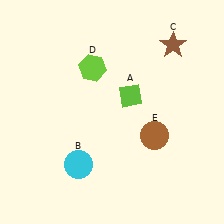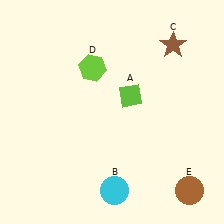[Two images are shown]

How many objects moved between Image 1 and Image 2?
2 objects moved between the two images.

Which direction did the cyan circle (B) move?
The cyan circle (B) moved right.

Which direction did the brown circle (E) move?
The brown circle (E) moved down.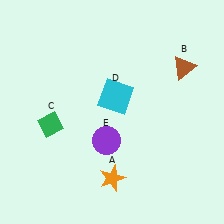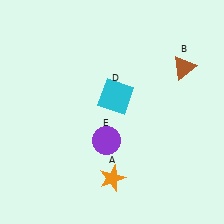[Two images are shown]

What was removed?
The green diamond (C) was removed in Image 2.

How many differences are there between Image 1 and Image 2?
There is 1 difference between the two images.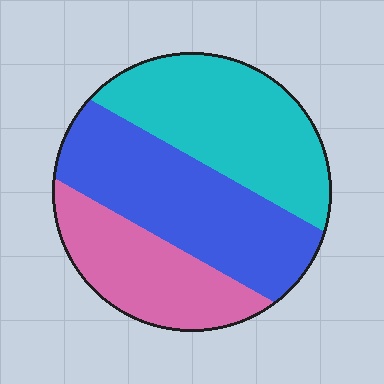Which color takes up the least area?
Pink, at roughly 25%.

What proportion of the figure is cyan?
Cyan takes up about three eighths (3/8) of the figure.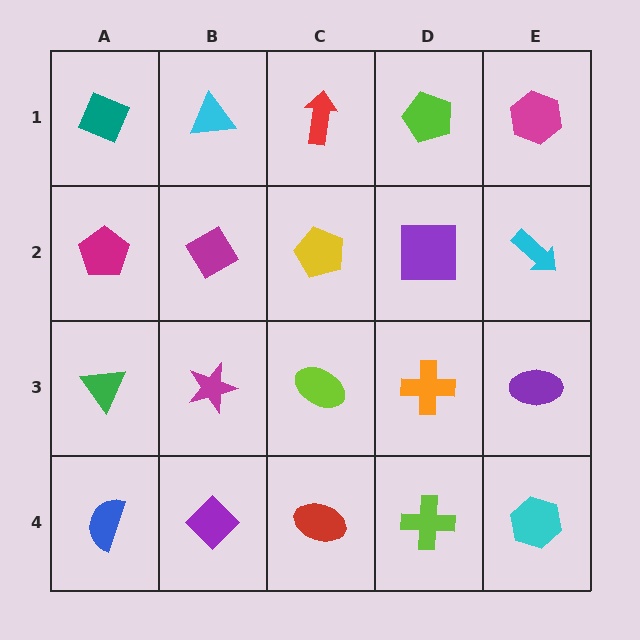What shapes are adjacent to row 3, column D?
A purple square (row 2, column D), a lime cross (row 4, column D), a lime ellipse (row 3, column C), a purple ellipse (row 3, column E).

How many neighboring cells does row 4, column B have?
3.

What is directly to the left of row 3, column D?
A lime ellipse.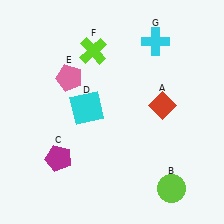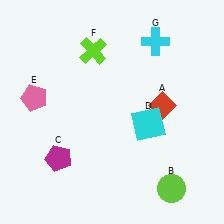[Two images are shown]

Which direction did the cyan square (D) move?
The cyan square (D) moved right.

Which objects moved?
The objects that moved are: the cyan square (D), the pink pentagon (E).